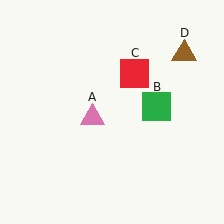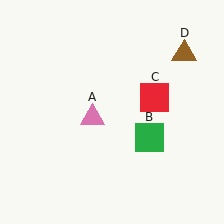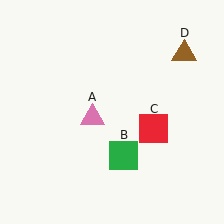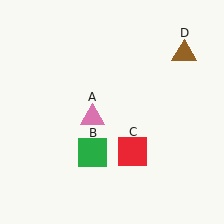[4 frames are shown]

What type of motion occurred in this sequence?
The green square (object B), red square (object C) rotated clockwise around the center of the scene.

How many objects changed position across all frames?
2 objects changed position: green square (object B), red square (object C).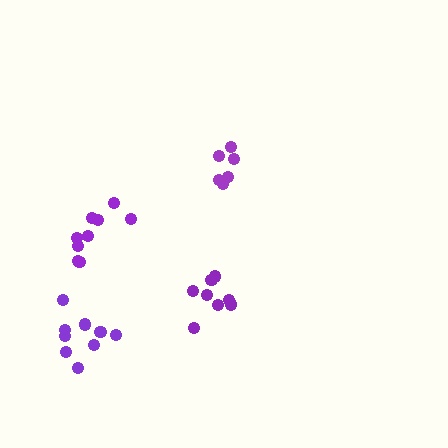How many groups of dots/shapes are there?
There are 4 groups.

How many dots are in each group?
Group 1: 9 dots, Group 2: 8 dots, Group 3: 6 dots, Group 4: 9 dots (32 total).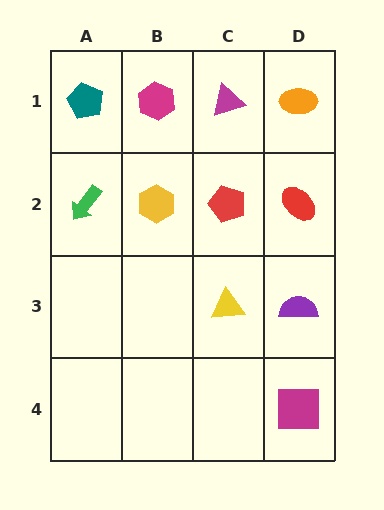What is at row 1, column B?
A magenta hexagon.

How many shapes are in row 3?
2 shapes.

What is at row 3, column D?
A purple semicircle.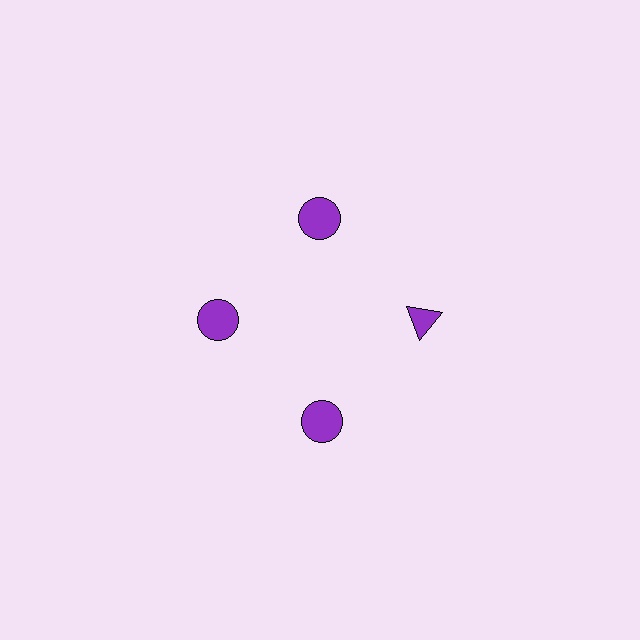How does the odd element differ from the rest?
It has a different shape: triangle instead of circle.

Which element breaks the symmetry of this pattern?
The purple triangle at roughly the 3 o'clock position breaks the symmetry. All other shapes are purple circles.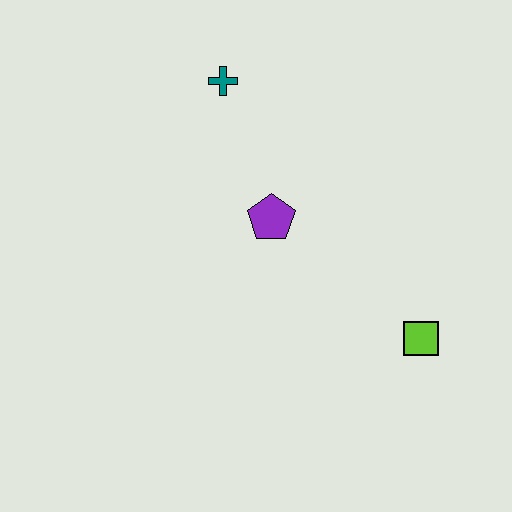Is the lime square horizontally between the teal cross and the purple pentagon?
No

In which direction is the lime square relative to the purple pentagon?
The lime square is to the right of the purple pentagon.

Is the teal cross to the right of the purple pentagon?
No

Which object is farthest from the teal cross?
The lime square is farthest from the teal cross.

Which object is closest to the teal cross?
The purple pentagon is closest to the teal cross.